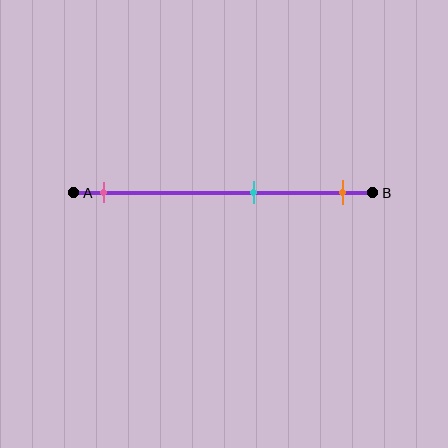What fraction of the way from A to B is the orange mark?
The orange mark is approximately 90% (0.9) of the way from A to B.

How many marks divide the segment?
There are 3 marks dividing the segment.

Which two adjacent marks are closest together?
The cyan and orange marks are the closest adjacent pair.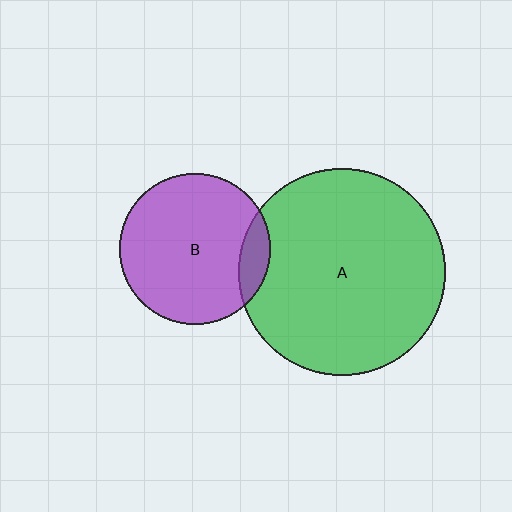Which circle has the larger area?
Circle A (green).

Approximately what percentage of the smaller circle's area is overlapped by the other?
Approximately 10%.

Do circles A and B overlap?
Yes.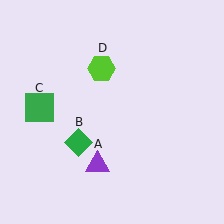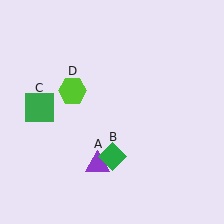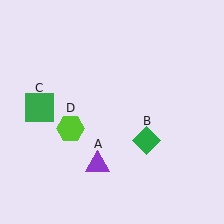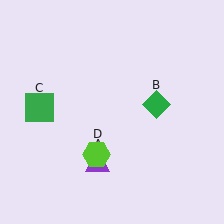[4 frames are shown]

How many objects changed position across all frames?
2 objects changed position: green diamond (object B), lime hexagon (object D).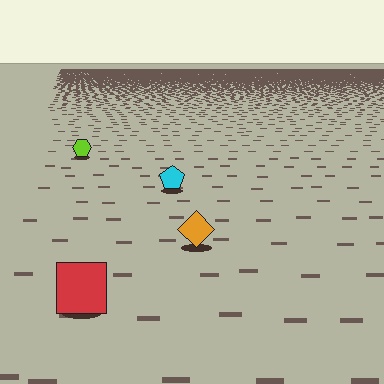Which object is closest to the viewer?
The red square is closest. The texture marks near it are larger and more spread out.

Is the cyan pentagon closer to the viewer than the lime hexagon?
Yes. The cyan pentagon is closer — you can tell from the texture gradient: the ground texture is coarser near it.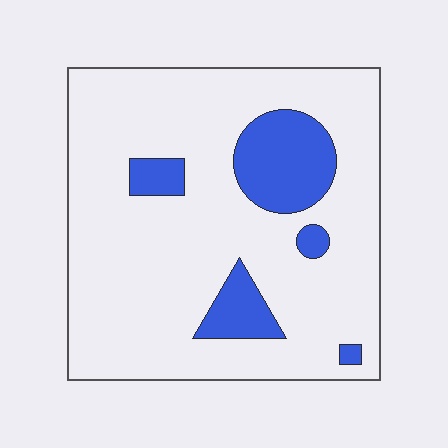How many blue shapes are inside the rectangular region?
5.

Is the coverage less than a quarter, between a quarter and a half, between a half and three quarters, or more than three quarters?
Less than a quarter.